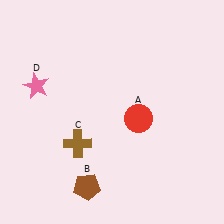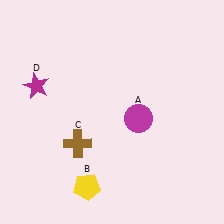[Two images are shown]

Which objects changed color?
A changed from red to magenta. B changed from brown to yellow. D changed from pink to magenta.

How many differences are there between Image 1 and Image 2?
There are 3 differences between the two images.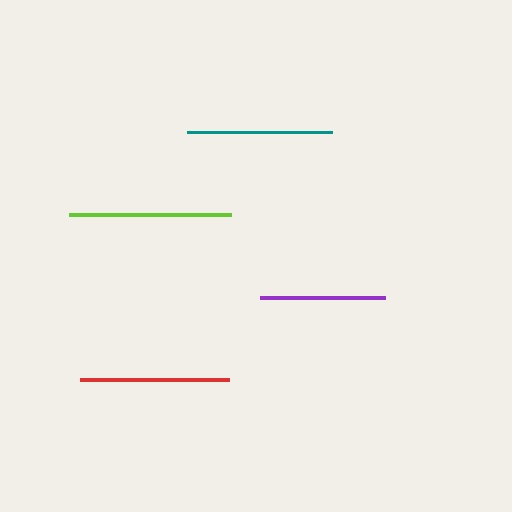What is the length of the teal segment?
The teal segment is approximately 144 pixels long.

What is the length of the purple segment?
The purple segment is approximately 125 pixels long.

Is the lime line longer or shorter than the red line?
The lime line is longer than the red line.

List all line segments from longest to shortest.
From longest to shortest: lime, red, teal, purple.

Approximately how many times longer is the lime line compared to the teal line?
The lime line is approximately 1.1 times the length of the teal line.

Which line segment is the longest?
The lime line is the longest at approximately 162 pixels.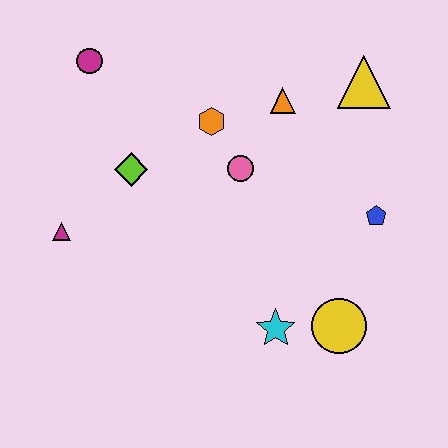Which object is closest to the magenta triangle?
The lime diamond is closest to the magenta triangle.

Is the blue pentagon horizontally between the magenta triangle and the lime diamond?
No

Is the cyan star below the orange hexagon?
Yes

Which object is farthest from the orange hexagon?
The yellow circle is farthest from the orange hexagon.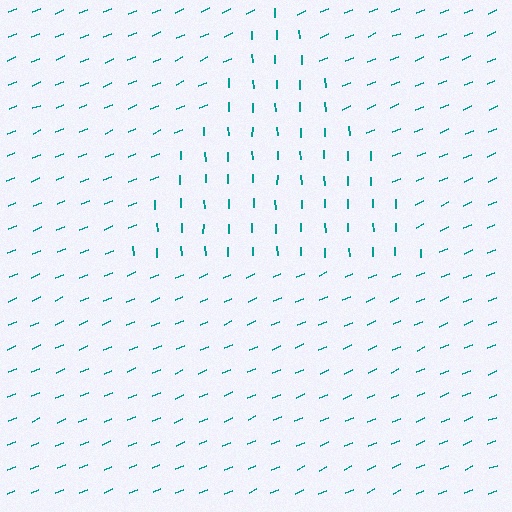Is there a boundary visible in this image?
Yes, there is a texture boundary formed by a change in line orientation.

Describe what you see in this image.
The image is filled with small teal line segments. A triangle region in the image has lines oriented differently from the surrounding lines, creating a visible texture boundary.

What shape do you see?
I see a triangle.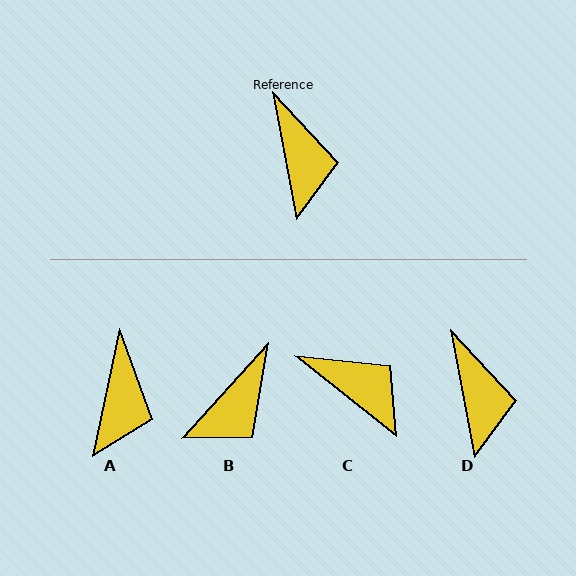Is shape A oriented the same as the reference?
No, it is off by about 23 degrees.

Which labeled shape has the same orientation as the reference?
D.